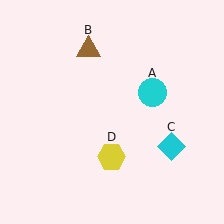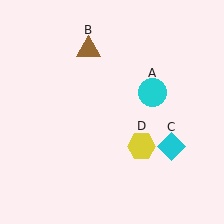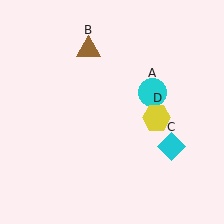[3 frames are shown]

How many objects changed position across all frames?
1 object changed position: yellow hexagon (object D).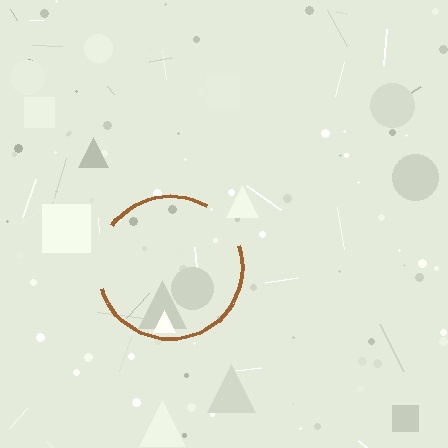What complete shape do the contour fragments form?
The contour fragments form a circle.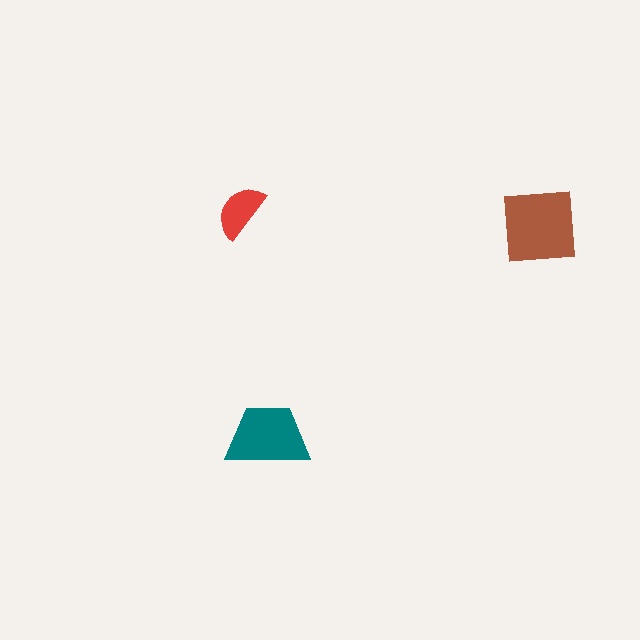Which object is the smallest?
The red semicircle.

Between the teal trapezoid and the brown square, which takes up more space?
The brown square.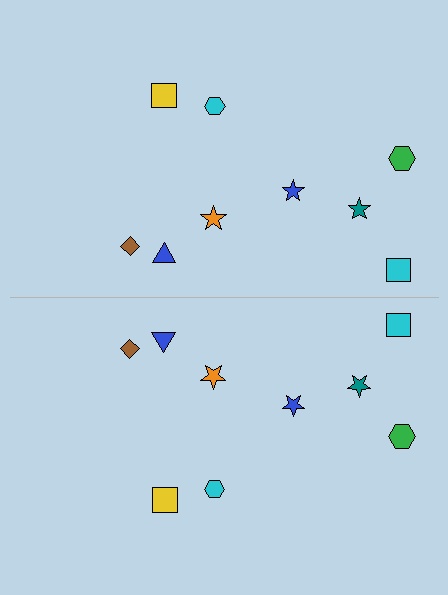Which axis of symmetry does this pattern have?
The pattern has a horizontal axis of symmetry running through the center of the image.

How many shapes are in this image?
There are 18 shapes in this image.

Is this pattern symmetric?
Yes, this pattern has bilateral (reflection) symmetry.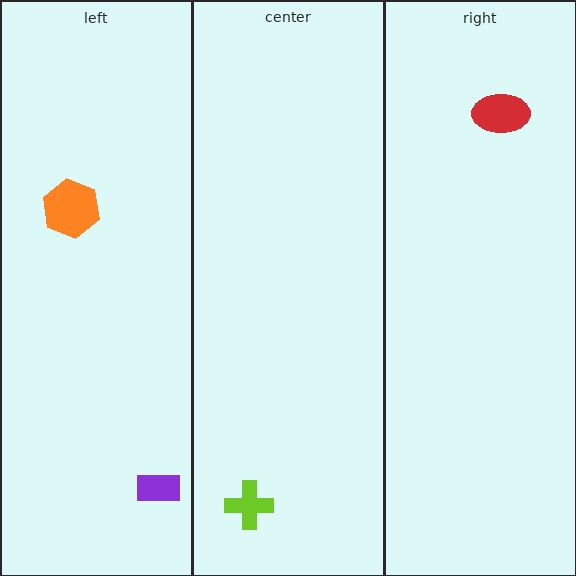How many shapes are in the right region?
1.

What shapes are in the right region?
The red ellipse.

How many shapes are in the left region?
2.